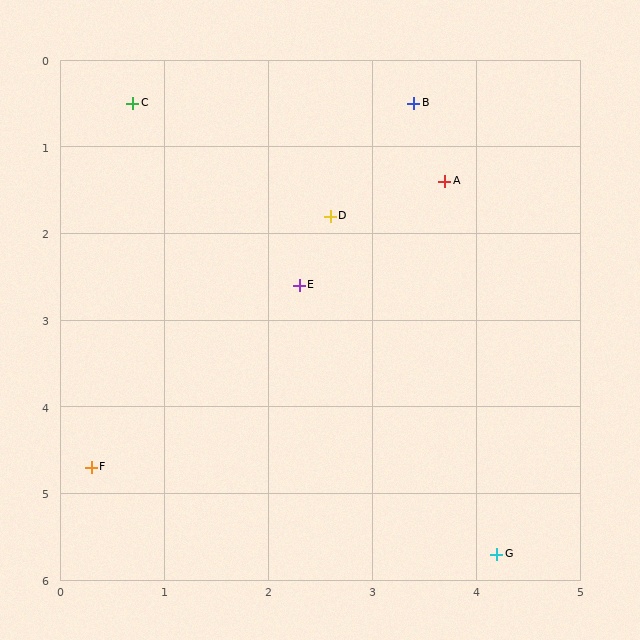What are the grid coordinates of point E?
Point E is at approximately (2.3, 2.6).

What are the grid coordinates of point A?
Point A is at approximately (3.7, 1.4).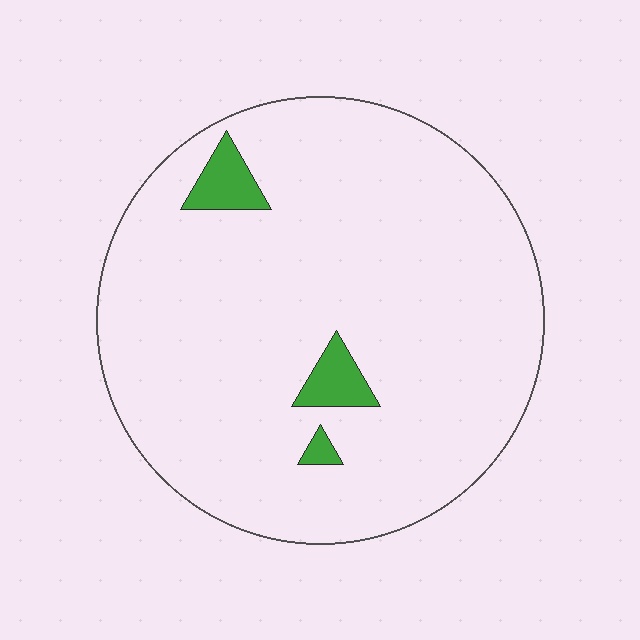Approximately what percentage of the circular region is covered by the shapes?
Approximately 5%.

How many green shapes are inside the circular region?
3.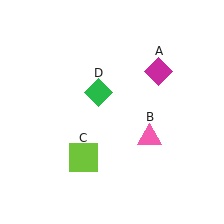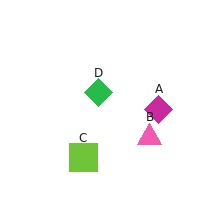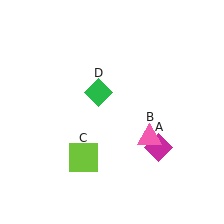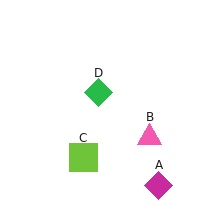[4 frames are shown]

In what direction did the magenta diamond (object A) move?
The magenta diamond (object A) moved down.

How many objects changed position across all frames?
1 object changed position: magenta diamond (object A).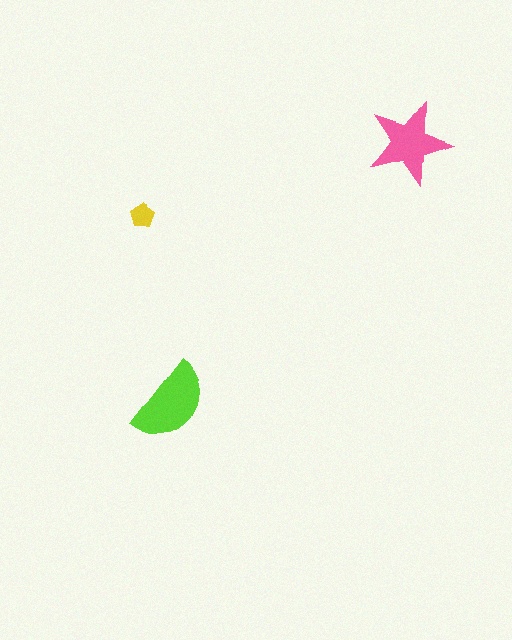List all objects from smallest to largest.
The yellow pentagon, the pink star, the lime semicircle.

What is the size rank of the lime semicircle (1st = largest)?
1st.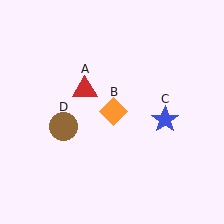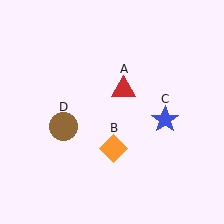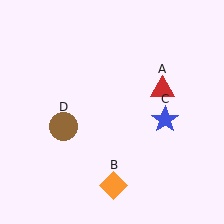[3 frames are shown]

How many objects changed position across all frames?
2 objects changed position: red triangle (object A), orange diamond (object B).